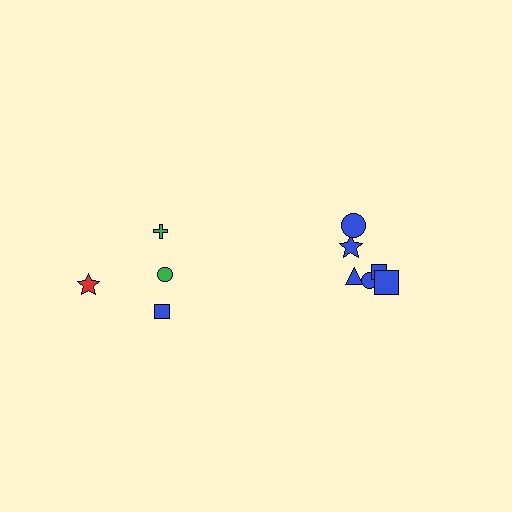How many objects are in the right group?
There are 6 objects.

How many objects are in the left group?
There are 4 objects.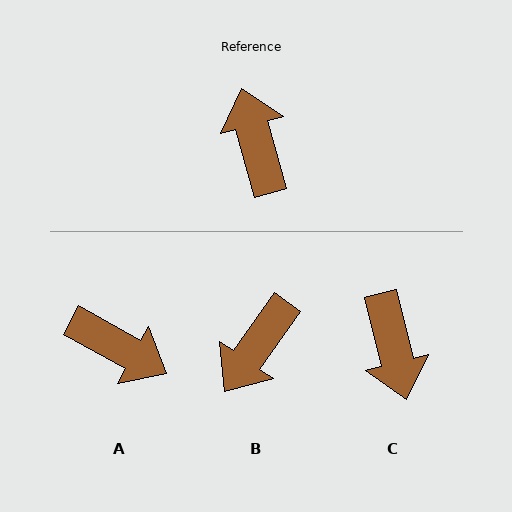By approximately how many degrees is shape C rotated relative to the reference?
Approximately 178 degrees counter-clockwise.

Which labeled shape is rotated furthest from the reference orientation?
C, about 178 degrees away.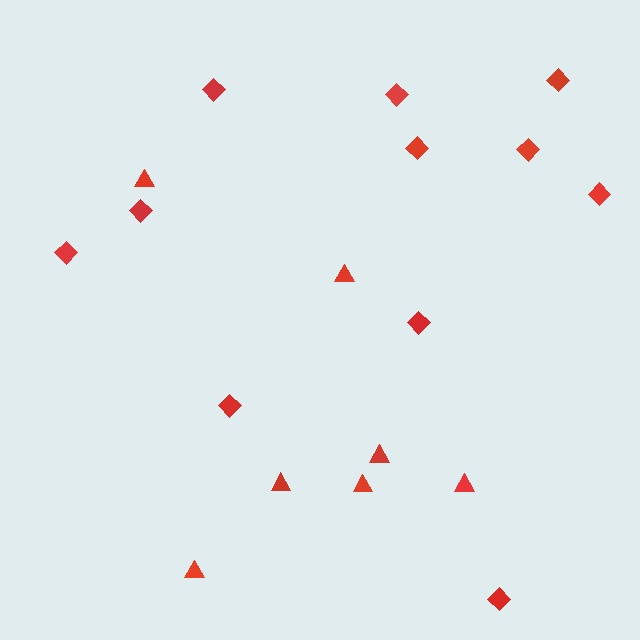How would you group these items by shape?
There are 2 groups: one group of triangles (7) and one group of diamonds (11).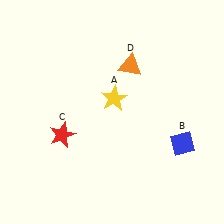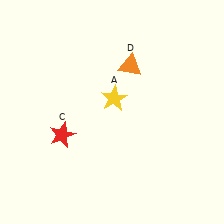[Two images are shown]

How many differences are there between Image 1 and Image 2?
There is 1 difference between the two images.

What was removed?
The blue diamond (B) was removed in Image 2.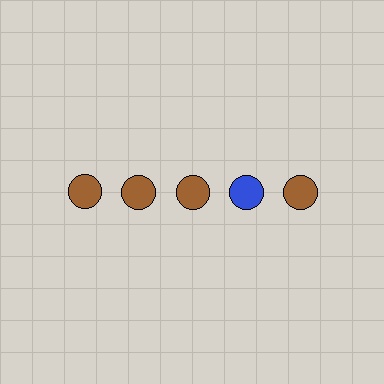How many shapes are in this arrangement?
There are 5 shapes arranged in a grid pattern.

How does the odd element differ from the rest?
It has a different color: blue instead of brown.